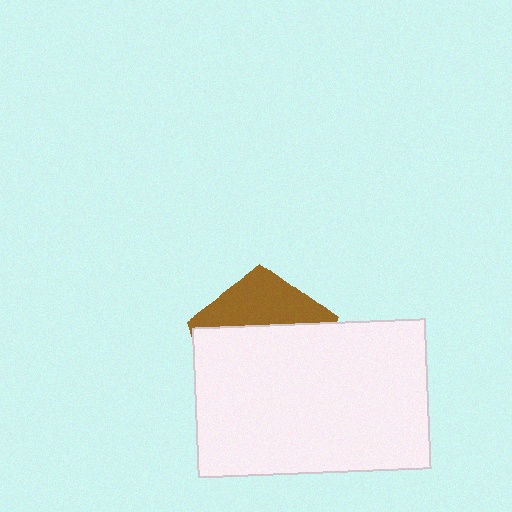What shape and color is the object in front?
The object in front is a white rectangle.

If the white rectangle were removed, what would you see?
You would see the complete brown pentagon.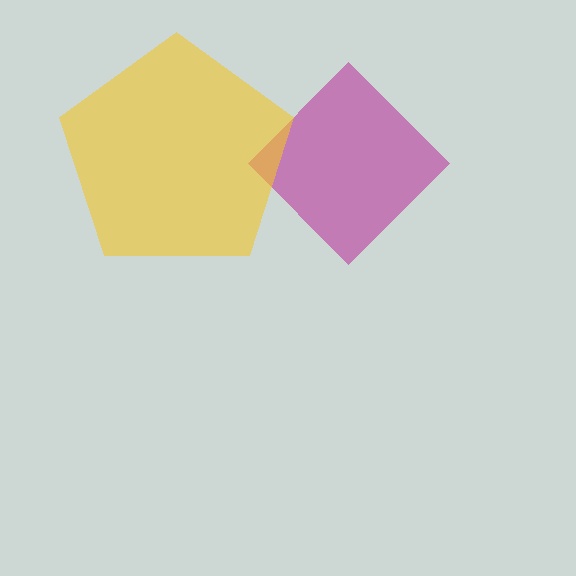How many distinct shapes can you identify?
There are 2 distinct shapes: a magenta diamond, a yellow pentagon.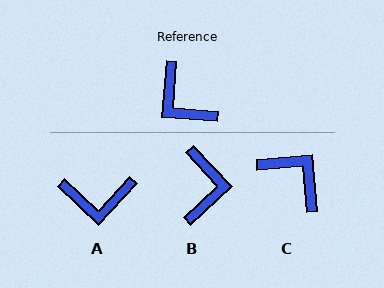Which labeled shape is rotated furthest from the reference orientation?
C, about 171 degrees away.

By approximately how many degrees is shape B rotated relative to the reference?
Approximately 138 degrees counter-clockwise.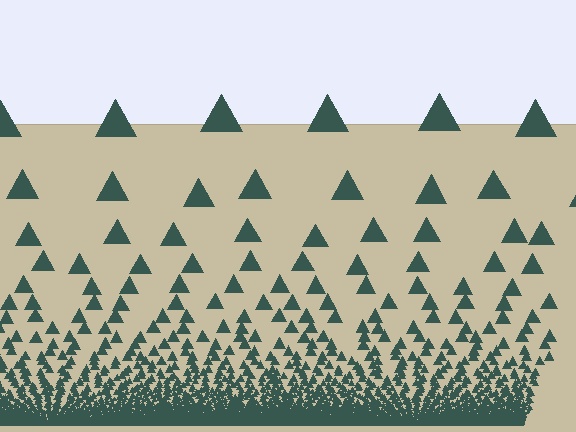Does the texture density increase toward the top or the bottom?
Density increases toward the bottom.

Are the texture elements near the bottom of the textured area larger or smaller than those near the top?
Smaller. The gradient is inverted — elements near the bottom are smaller and denser.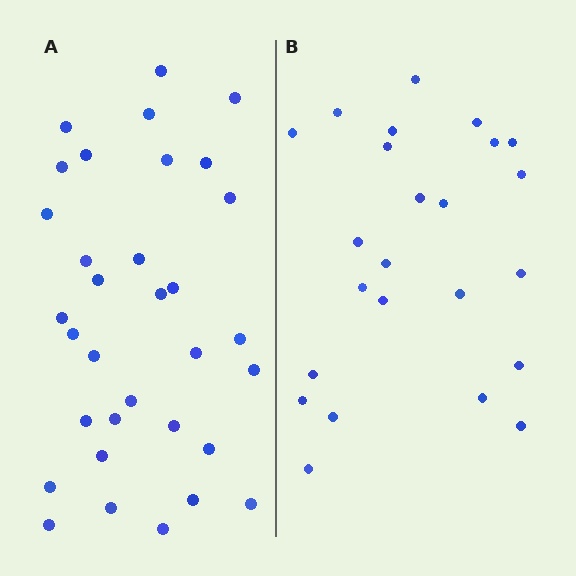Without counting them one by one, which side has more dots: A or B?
Region A (the left region) has more dots.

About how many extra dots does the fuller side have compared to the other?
Region A has roughly 8 or so more dots than region B.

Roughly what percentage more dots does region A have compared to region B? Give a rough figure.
About 40% more.